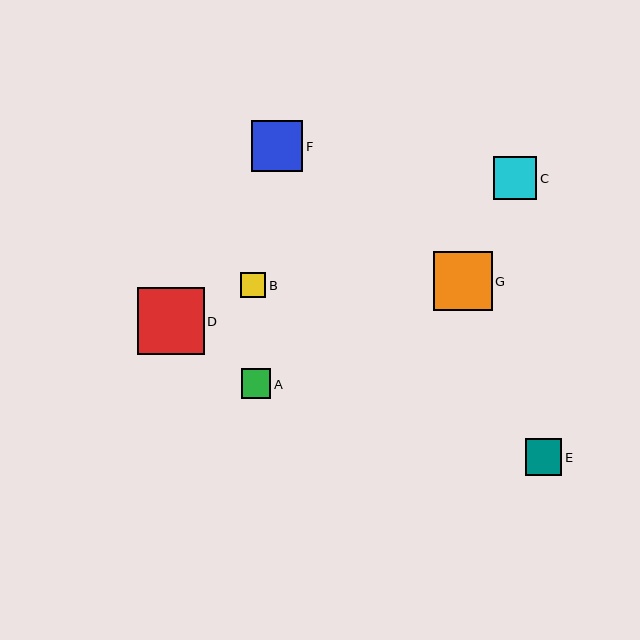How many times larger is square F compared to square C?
Square F is approximately 1.2 times the size of square C.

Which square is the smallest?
Square B is the smallest with a size of approximately 25 pixels.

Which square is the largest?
Square D is the largest with a size of approximately 67 pixels.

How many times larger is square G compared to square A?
Square G is approximately 2.0 times the size of square A.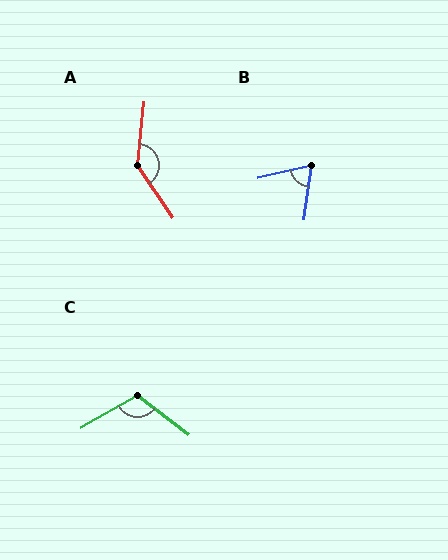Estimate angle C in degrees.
Approximately 113 degrees.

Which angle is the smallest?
B, at approximately 69 degrees.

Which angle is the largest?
A, at approximately 140 degrees.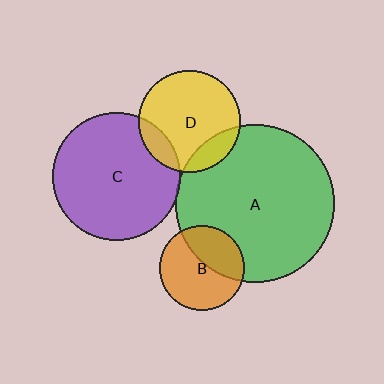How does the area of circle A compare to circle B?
Approximately 3.4 times.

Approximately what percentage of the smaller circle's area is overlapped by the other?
Approximately 5%.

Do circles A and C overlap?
Yes.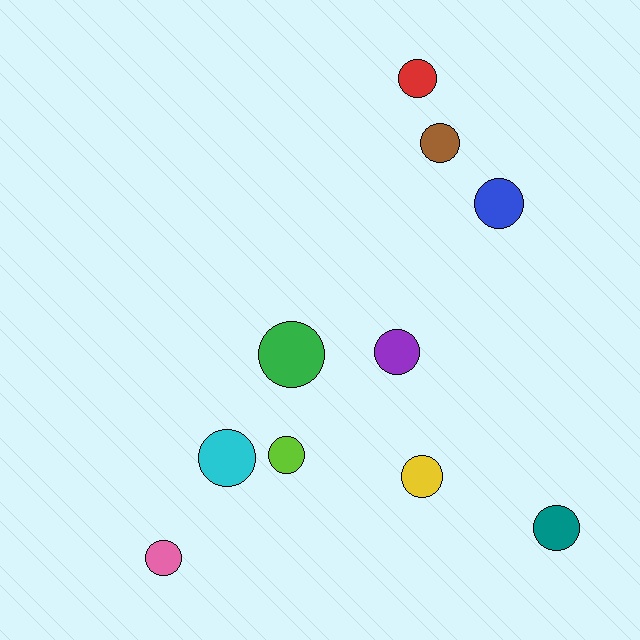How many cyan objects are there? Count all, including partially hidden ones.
There is 1 cyan object.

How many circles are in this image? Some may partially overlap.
There are 10 circles.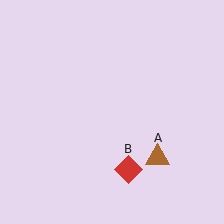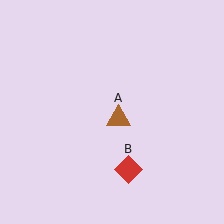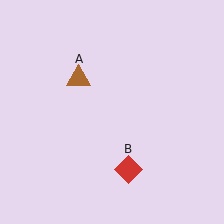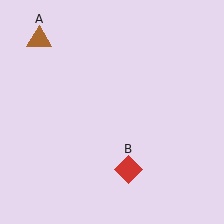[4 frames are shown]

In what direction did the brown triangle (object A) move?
The brown triangle (object A) moved up and to the left.